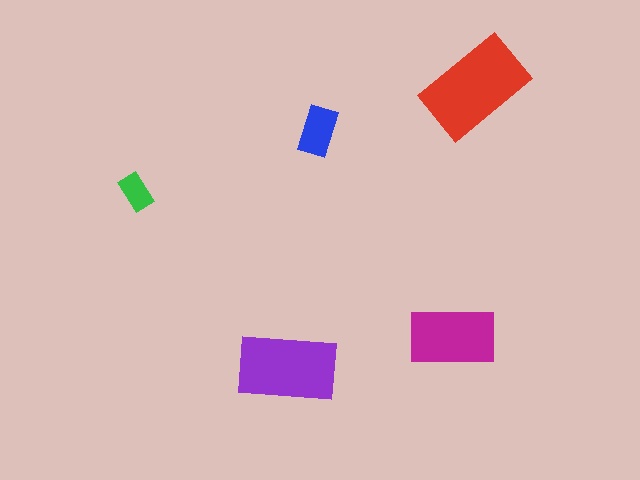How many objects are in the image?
There are 5 objects in the image.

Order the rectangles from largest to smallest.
the red one, the purple one, the magenta one, the blue one, the green one.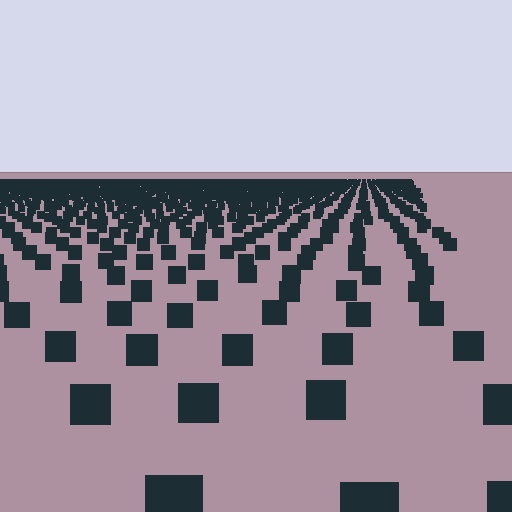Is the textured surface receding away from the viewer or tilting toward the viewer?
The surface is receding away from the viewer. Texture elements get smaller and denser toward the top.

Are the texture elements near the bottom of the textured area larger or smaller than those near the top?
Larger. Near the bottom, elements are closer to the viewer and appear at a bigger on-screen size.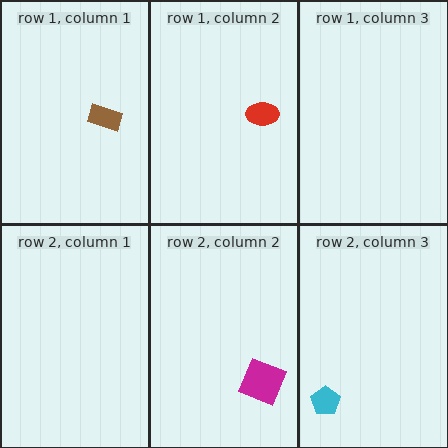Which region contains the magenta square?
The row 2, column 2 region.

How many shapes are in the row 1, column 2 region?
1.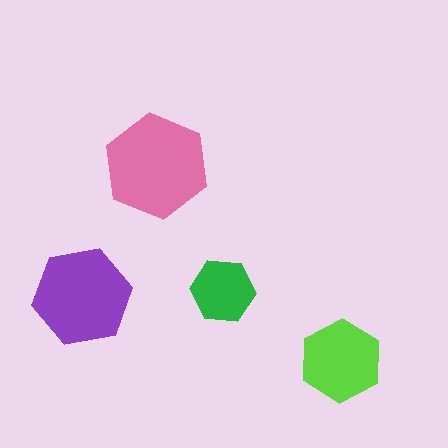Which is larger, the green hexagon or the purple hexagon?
The purple one.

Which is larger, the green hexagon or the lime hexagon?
The lime one.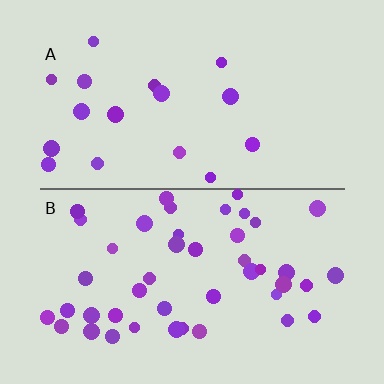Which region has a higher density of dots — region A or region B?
B (the bottom).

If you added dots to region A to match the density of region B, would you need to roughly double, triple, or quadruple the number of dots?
Approximately triple.